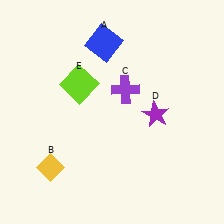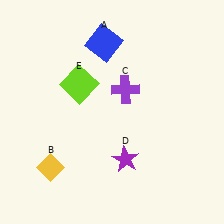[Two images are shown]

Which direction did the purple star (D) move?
The purple star (D) moved down.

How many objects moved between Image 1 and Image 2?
1 object moved between the two images.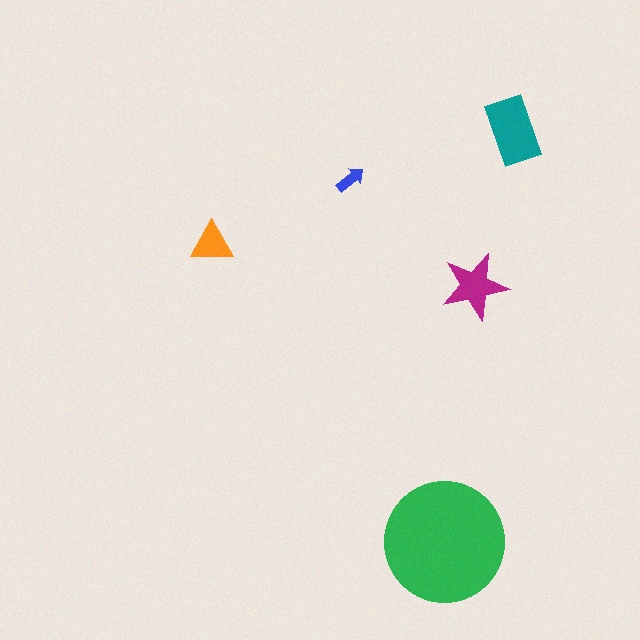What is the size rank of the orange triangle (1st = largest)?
4th.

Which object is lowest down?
The green circle is bottommost.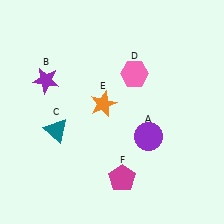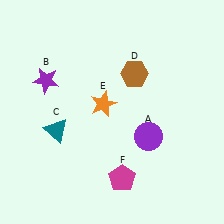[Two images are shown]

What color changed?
The hexagon (D) changed from pink in Image 1 to brown in Image 2.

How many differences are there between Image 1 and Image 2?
There is 1 difference between the two images.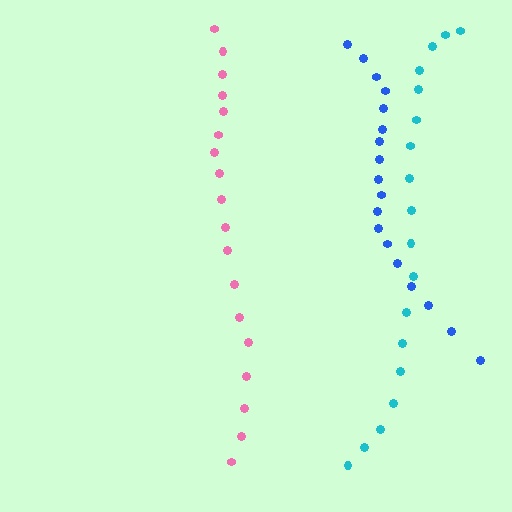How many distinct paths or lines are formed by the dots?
There are 3 distinct paths.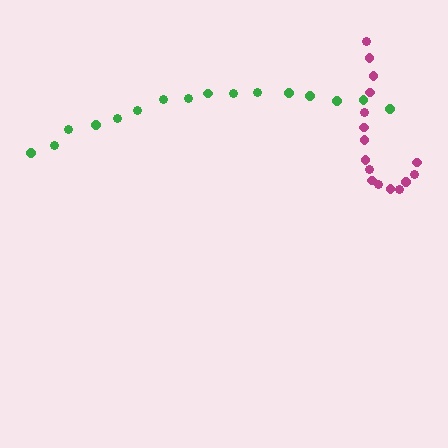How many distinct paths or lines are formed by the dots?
There are 2 distinct paths.